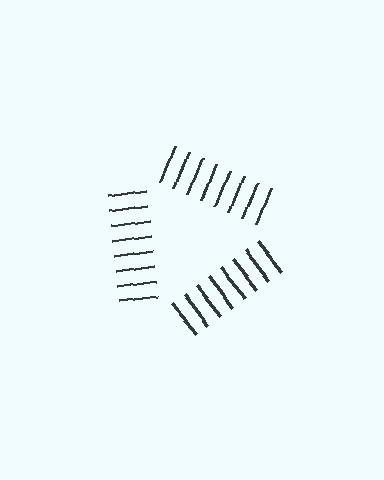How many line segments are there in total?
24 — 8 along each of the 3 edges.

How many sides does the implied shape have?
3 sides — the line-ends trace a triangle.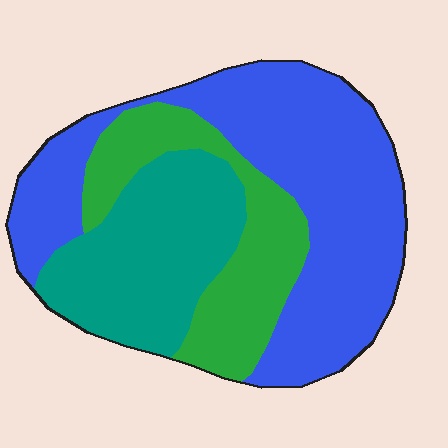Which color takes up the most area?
Blue, at roughly 50%.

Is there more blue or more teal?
Blue.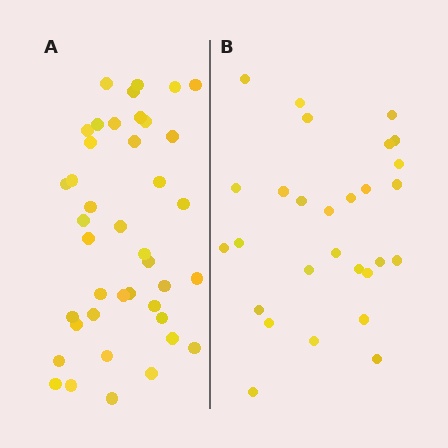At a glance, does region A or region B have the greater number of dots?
Region A (the left region) has more dots.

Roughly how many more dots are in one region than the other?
Region A has approximately 15 more dots than region B.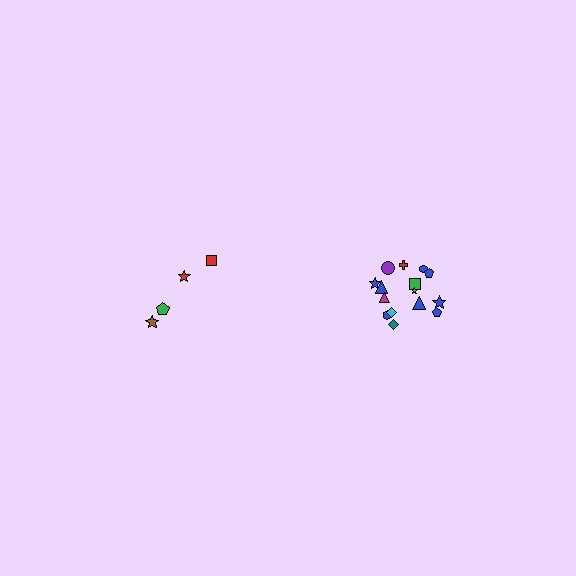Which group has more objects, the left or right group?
The right group.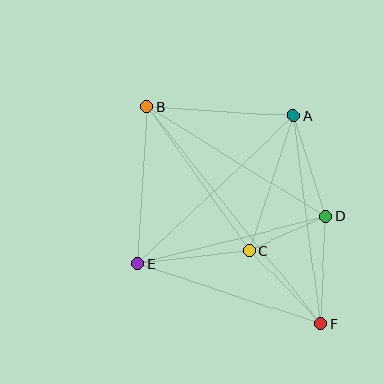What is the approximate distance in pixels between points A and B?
The distance between A and B is approximately 146 pixels.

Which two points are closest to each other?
Points C and D are closest to each other.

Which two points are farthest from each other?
Points B and F are farthest from each other.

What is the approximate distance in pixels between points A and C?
The distance between A and C is approximately 142 pixels.